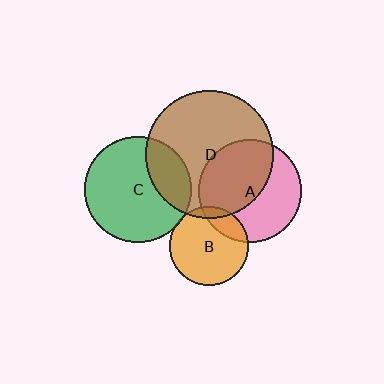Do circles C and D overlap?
Yes.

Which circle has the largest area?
Circle D (brown).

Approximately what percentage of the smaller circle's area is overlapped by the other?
Approximately 25%.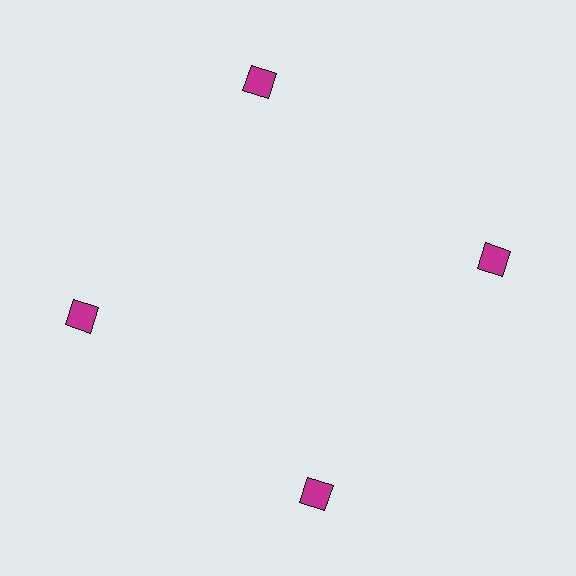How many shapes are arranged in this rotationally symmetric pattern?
There are 4 shapes, arranged in 4 groups of 1.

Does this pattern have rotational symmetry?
Yes, this pattern has 4-fold rotational symmetry. It looks the same after rotating 90 degrees around the center.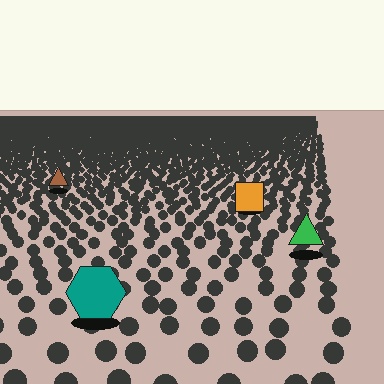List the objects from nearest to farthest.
From nearest to farthest: the teal hexagon, the green triangle, the orange square, the brown triangle.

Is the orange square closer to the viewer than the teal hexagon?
No. The teal hexagon is closer — you can tell from the texture gradient: the ground texture is coarser near it.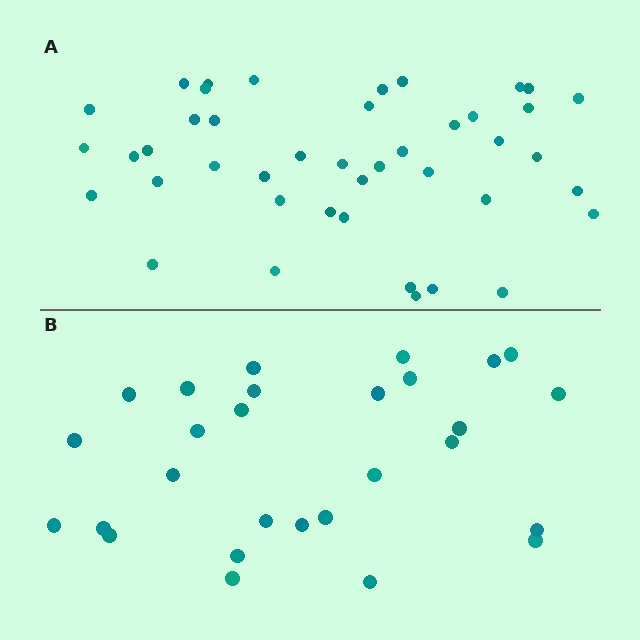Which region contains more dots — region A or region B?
Region A (the top region) has more dots.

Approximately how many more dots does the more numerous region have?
Region A has approximately 15 more dots than region B.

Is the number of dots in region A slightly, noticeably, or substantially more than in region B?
Region A has substantially more. The ratio is roughly 1.5 to 1.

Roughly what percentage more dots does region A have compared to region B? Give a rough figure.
About 55% more.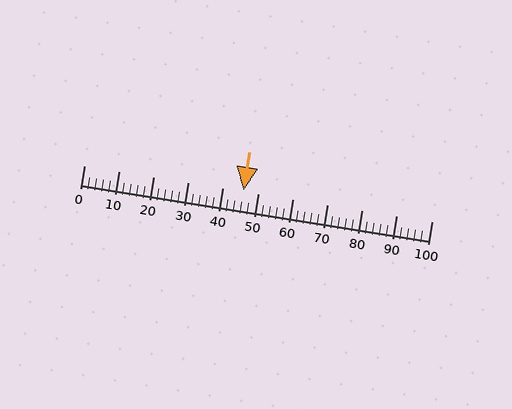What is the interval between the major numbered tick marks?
The major tick marks are spaced 10 units apart.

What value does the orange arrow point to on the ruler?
The orange arrow points to approximately 46.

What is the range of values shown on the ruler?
The ruler shows values from 0 to 100.